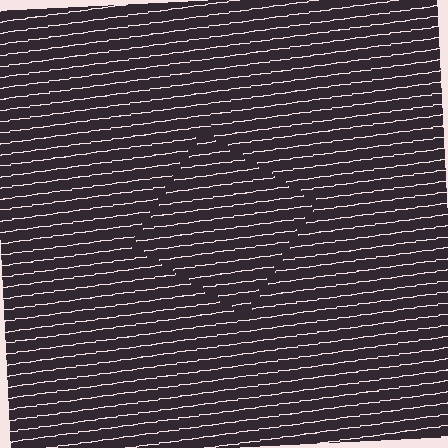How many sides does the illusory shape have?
4 sides — the line-ends trace a square.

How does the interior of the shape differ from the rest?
The interior of the shape contains the same grating, shifted by half a period — the contour is defined by the phase discontinuity where line-ends from the inner and outer gratings abut.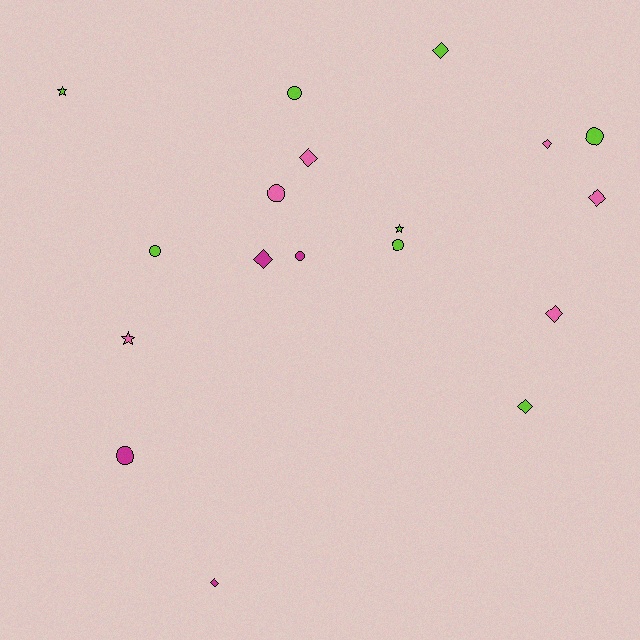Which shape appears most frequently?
Diamond, with 8 objects.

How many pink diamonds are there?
There are 4 pink diamonds.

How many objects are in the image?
There are 18 objects.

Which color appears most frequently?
Lime, with 8 objects.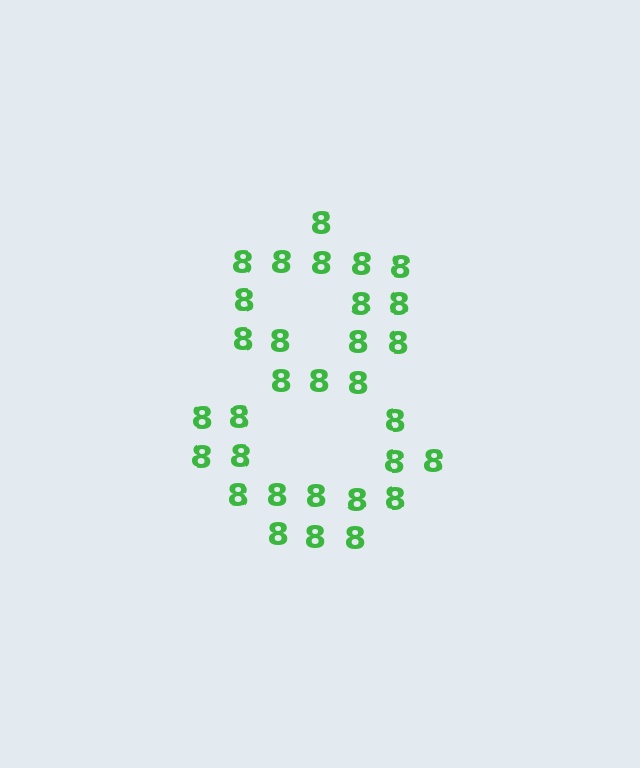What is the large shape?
The large shape is the digit 8.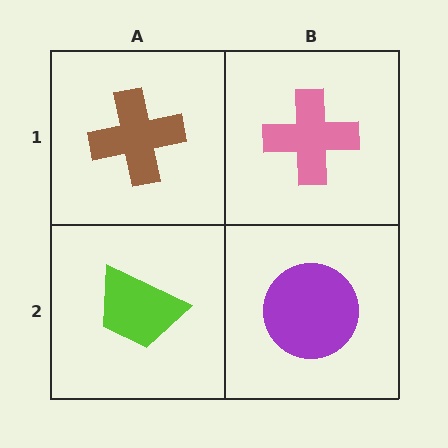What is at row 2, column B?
A purple circle.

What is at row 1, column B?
A pink cross.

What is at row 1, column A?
A brown cross.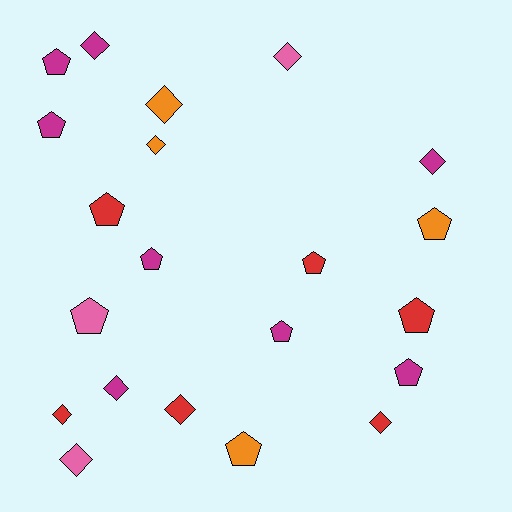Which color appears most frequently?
Magenta, with 8 objects.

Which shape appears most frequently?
Pentagon, with 11 objects.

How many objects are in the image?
There are 21 objects.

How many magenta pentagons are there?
There are 5 magenta pentagons.